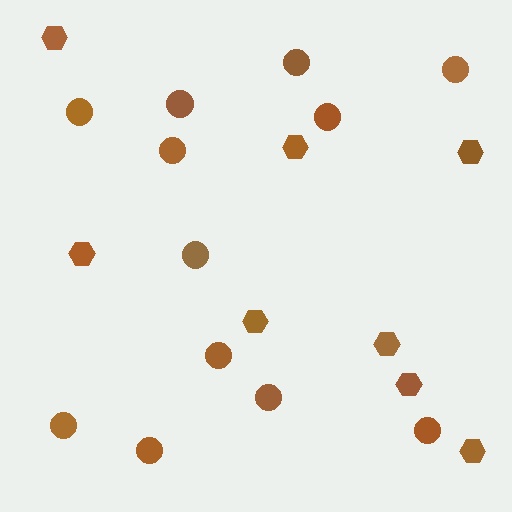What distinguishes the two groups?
There are 2 groups: one group of circles (12) and one group of hexagons (8).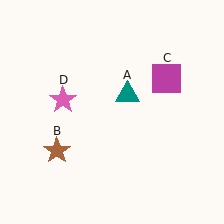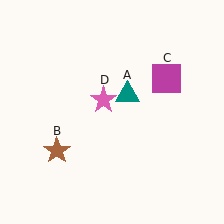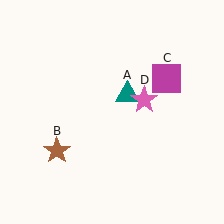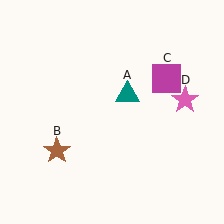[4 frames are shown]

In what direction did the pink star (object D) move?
The pink star (object D) moved right.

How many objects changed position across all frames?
1 object changed position: pink star (object D).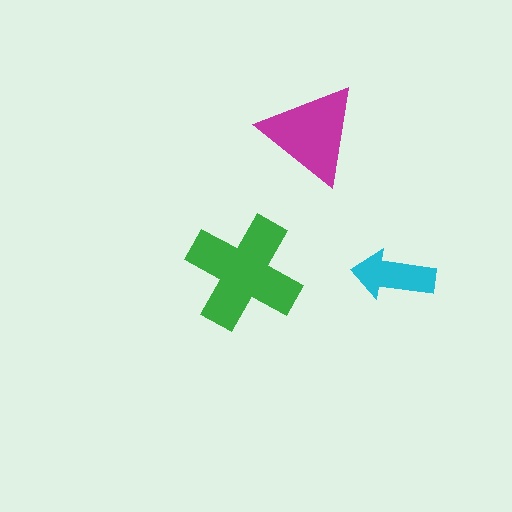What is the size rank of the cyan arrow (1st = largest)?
3rd.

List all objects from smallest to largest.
The cyan arrow, the magenta triangle, the green cross.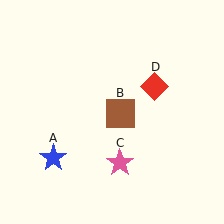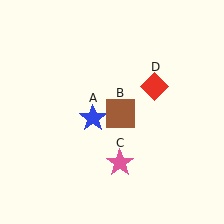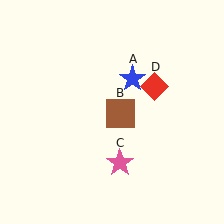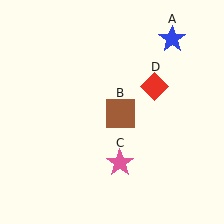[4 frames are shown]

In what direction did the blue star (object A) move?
The blue star (object A) moved up and to the right.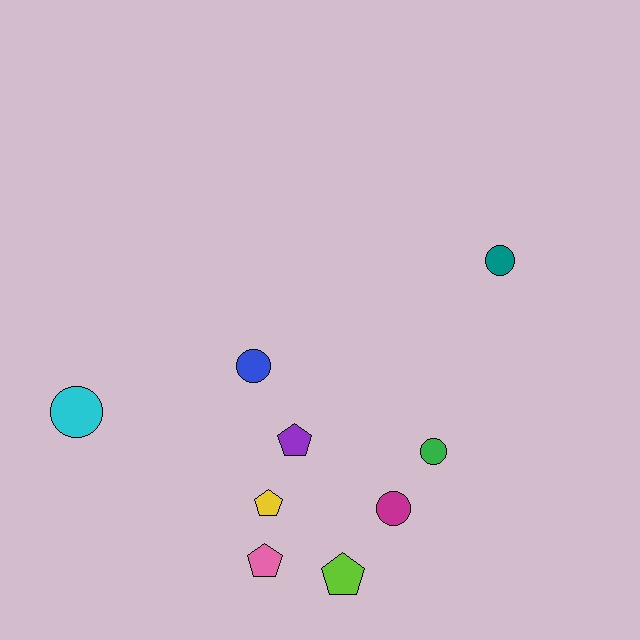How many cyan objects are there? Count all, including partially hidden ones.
There is 1 cyan object.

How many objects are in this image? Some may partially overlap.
There are 9 objects.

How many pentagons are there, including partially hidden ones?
There are 4 pentagons.